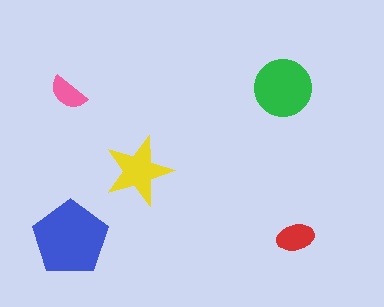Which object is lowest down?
The blue pentagon is bottommost.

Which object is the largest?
The blue pentagon.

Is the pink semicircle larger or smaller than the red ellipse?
Smaller.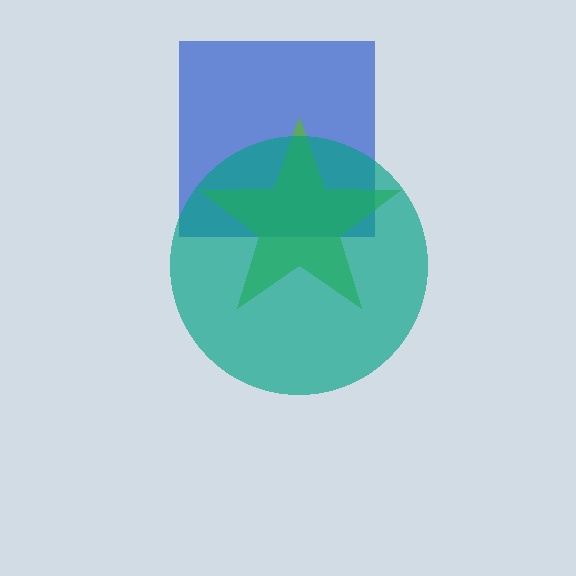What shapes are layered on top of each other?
The layered shapes are: a blue square, a lime star, a teal circle.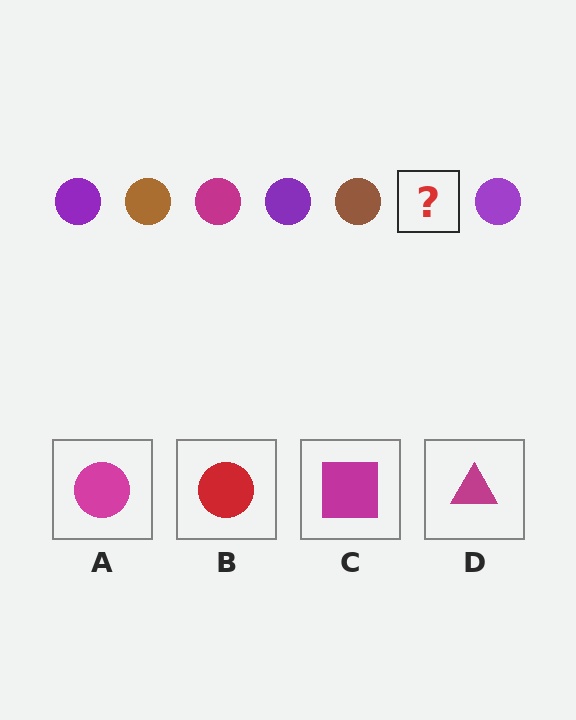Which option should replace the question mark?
Option A.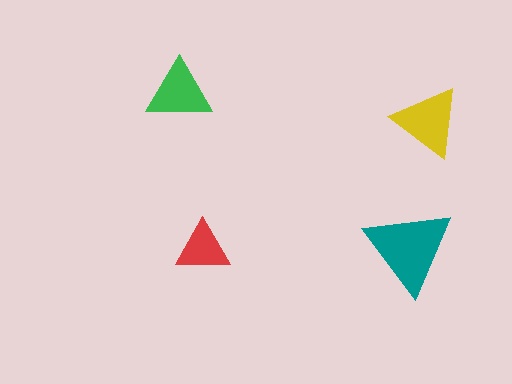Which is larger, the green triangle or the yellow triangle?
The yellow one.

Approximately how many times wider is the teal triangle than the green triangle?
About 1.5 times wider.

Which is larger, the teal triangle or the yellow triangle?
The teal one.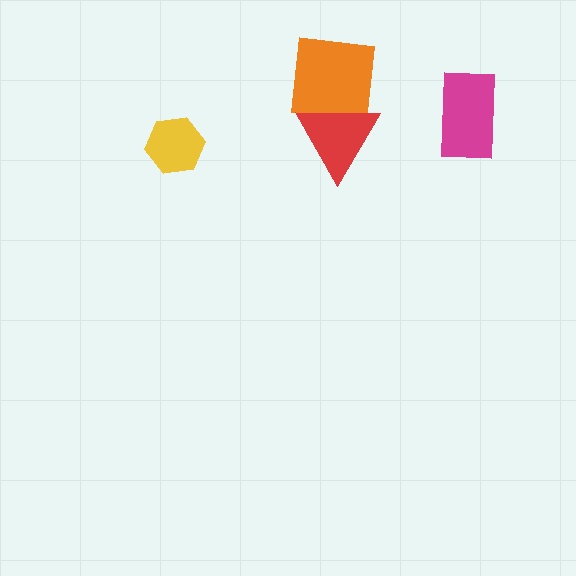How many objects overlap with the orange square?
1 object overlaps with the orange square.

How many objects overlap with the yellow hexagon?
0 objects overlap with the yellow hexagon.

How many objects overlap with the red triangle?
1 object overlaps with the red triangle.